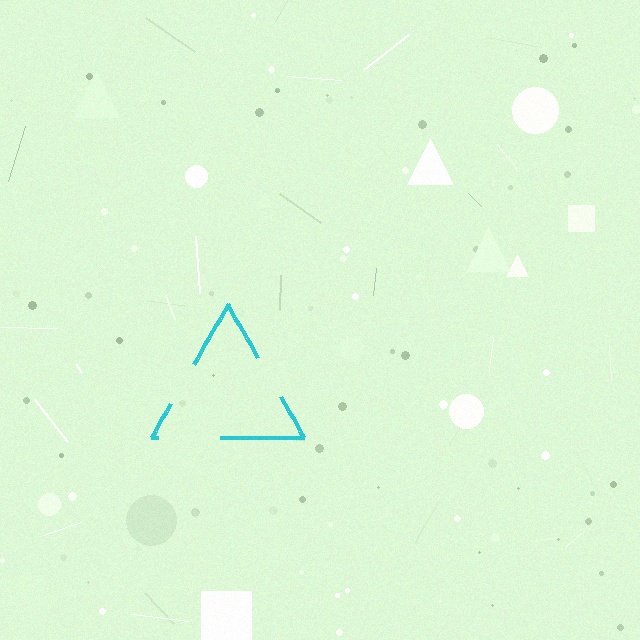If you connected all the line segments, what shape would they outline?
They would outline a triangle.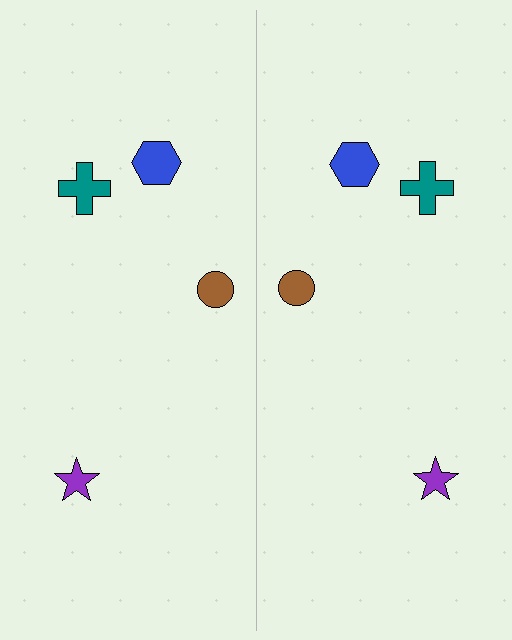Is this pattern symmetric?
Yes, this pattern has bilateral (reflection) symmetry.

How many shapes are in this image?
There are 8 shapes in this image.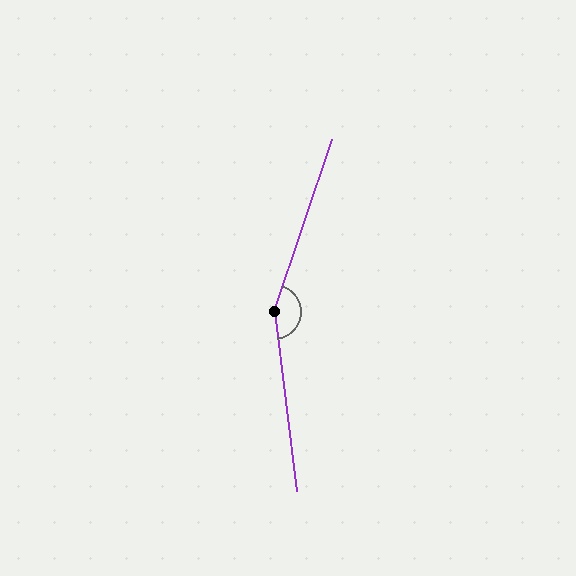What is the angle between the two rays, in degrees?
Approximately 154 degrees.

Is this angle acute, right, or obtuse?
It is obtuse.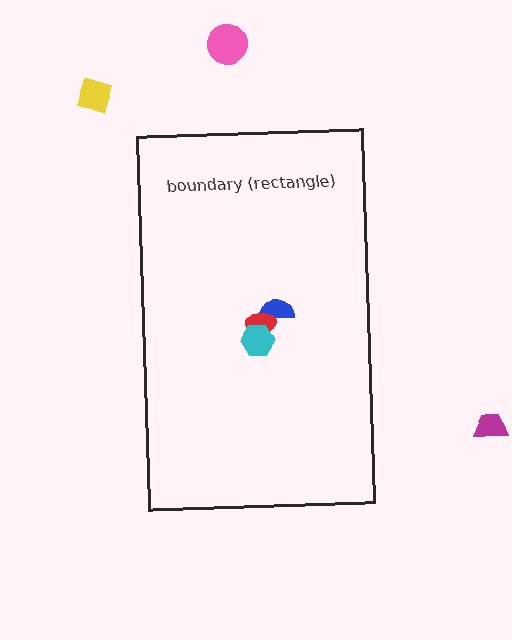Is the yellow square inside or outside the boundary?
Outside.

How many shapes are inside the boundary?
3 inside, 3 outside.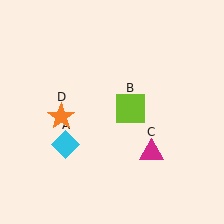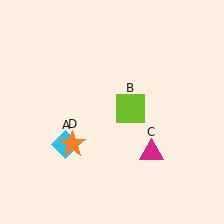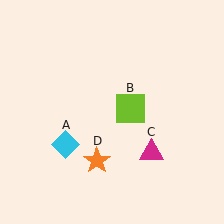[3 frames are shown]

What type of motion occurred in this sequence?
The orange star (object D) rotated counterclockwise around the center of the scene.